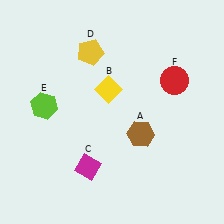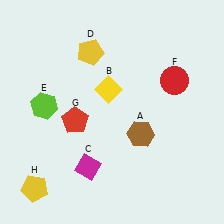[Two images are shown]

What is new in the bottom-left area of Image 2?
A yellow pentagon (H) was added in the bottom-left area of Image 2.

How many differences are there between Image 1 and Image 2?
There are 2 differences between the two images.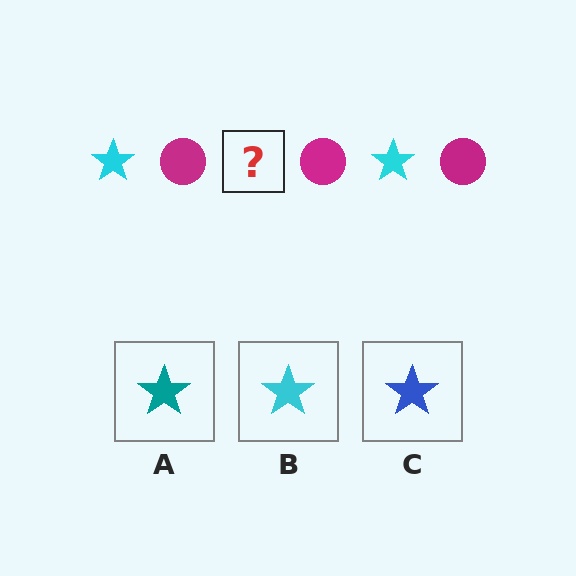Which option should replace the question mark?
Option B.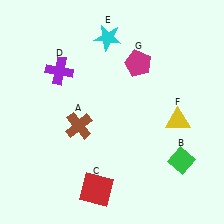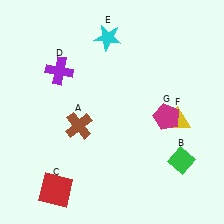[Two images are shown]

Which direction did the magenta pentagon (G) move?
The magenta pentagon (G) moved down.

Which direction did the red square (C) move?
The red square (C) moved left.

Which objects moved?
The objects that moved are: the red square (C), the magenta pentagon (G).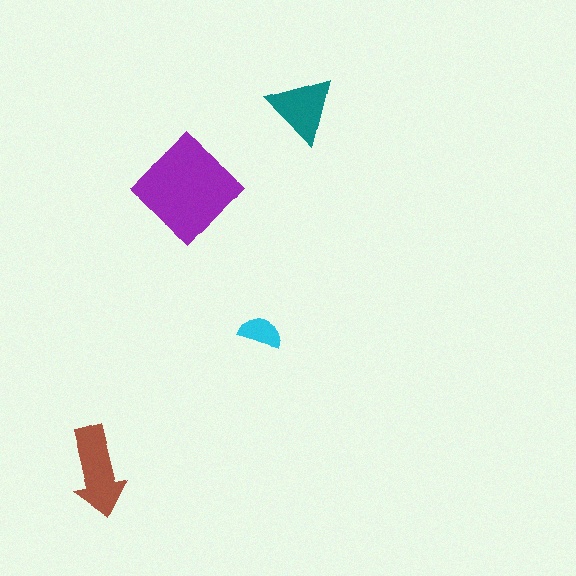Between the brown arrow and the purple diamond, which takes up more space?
The purple diamond.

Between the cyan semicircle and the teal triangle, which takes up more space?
The teal triangle.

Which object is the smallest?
The cyan semicircle.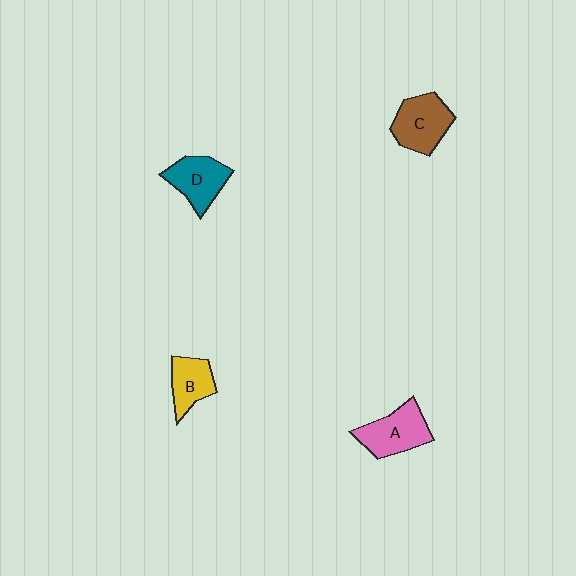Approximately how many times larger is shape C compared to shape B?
Approximately 1.4 times.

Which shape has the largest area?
Shape A (pink).